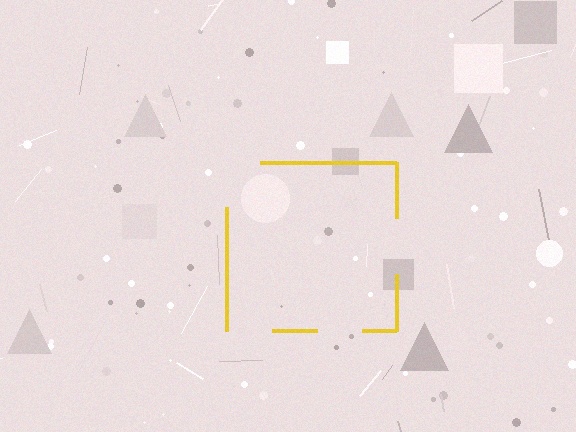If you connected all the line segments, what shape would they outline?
They would outline a square.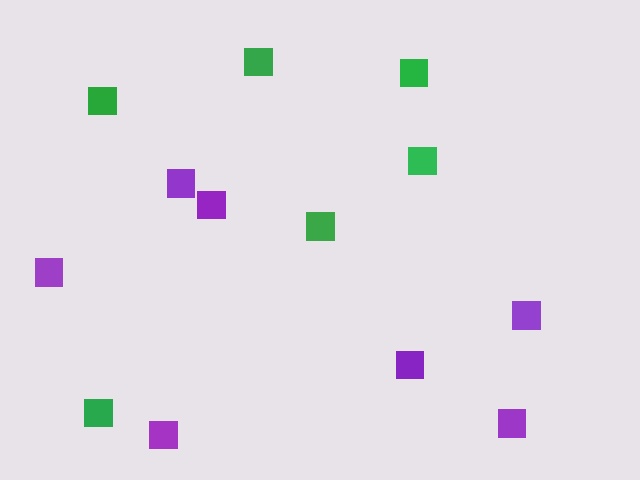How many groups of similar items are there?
There are 2 groups: one group of green squares (6) and one group of purple squares (7).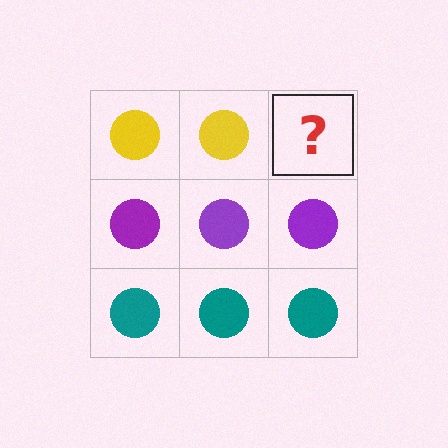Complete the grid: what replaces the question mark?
The question mark should be replaced with a yellow circle.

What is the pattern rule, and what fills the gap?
The rule is that each row has a consistent color. The gap should be filled with a yellow circle.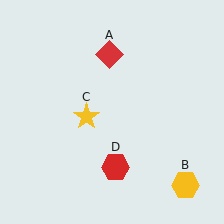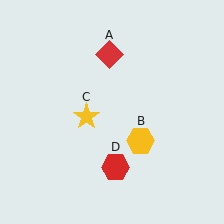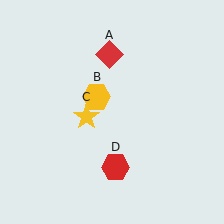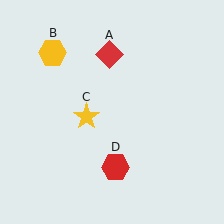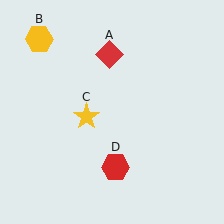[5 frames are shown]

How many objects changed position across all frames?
1 object changed position: yellow hexagon (object B).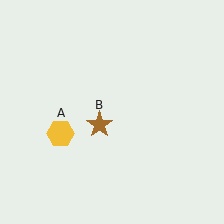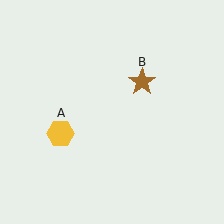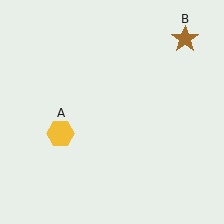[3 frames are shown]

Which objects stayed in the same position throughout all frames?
Yellow hexagon (object A) remained stationary.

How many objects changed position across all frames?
1 object changed position: brown star (object B).